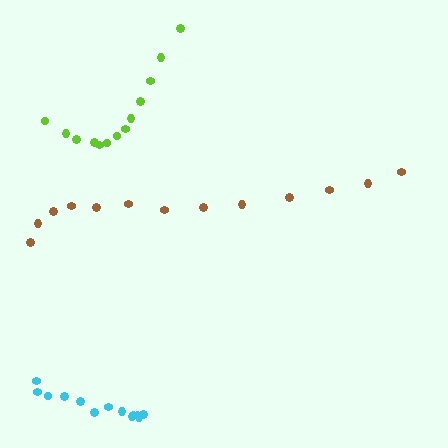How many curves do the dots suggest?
There are 3 distinct paths.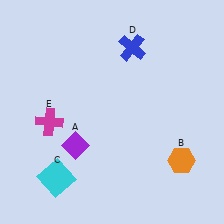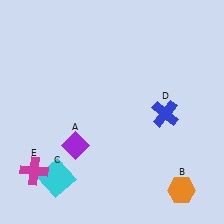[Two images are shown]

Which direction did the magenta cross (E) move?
The magenta cross (E) moved down.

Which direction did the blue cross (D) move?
The blue cross (D) moved down.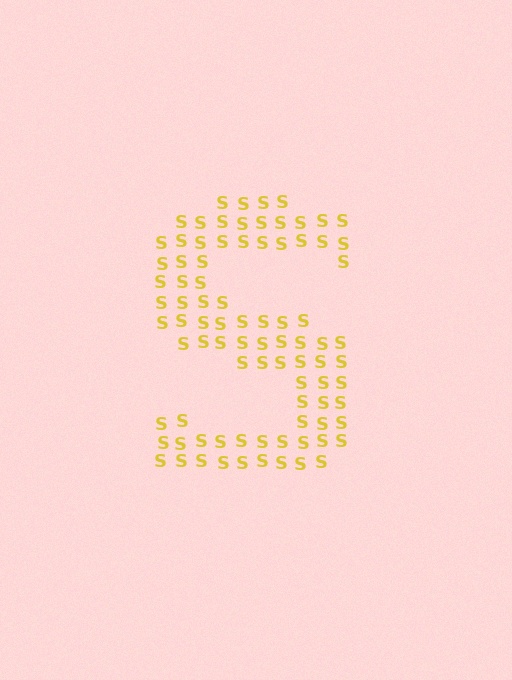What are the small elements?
The small elements are letter S's.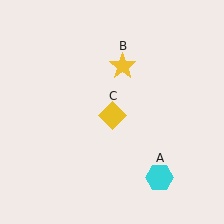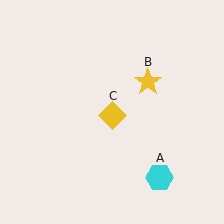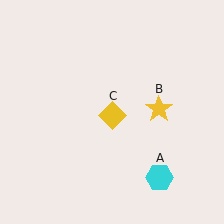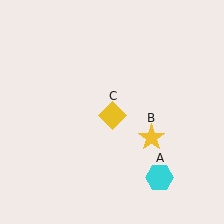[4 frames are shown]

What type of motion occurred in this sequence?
The yellow star (object B) rotated clockwise around the center of the scene.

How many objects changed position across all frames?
1 object changed position: yellow star (object B).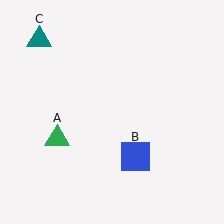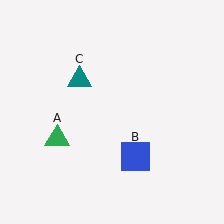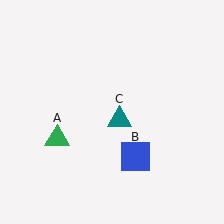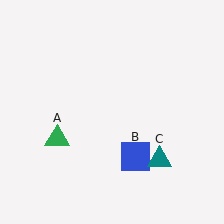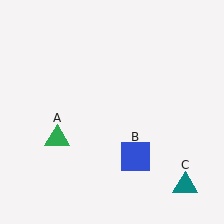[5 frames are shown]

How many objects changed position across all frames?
1 object changed position: teal triangle (object C).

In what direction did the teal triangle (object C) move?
The teal triangle (object C) moved down and to the right.